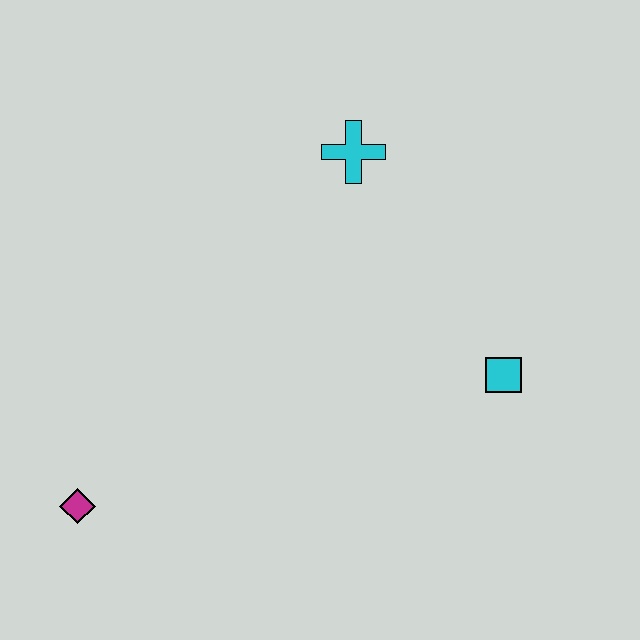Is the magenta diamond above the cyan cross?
No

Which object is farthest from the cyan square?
The magenta diamond is farthest from the cyan square.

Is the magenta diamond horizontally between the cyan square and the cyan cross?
No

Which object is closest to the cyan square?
The cyan cross is closest to the cyan square.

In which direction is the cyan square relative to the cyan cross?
The cyan square is below the cyan cross.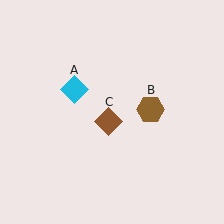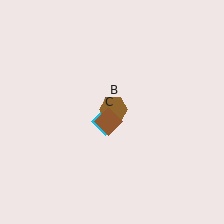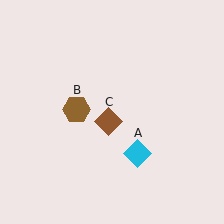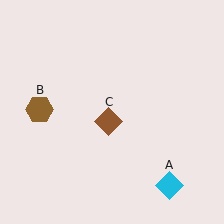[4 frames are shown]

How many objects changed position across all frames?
2 objects changed position: cyan diamond (object A), brown hexagon (object B).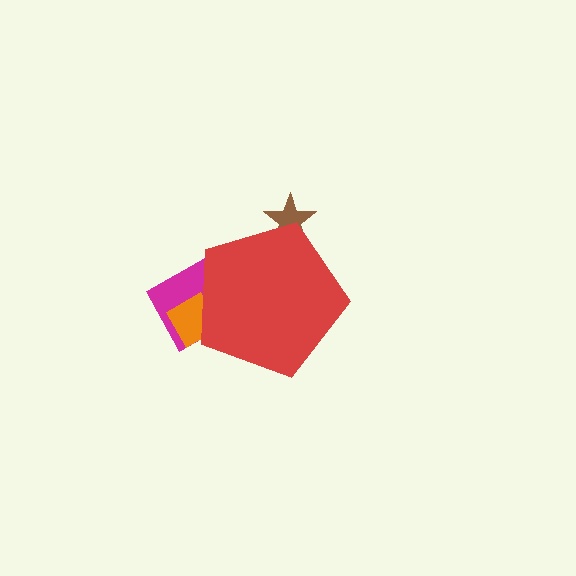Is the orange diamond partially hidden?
Yes, the orange diamond is partially hidden behind the red pentagon.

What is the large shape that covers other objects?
A red pentagon.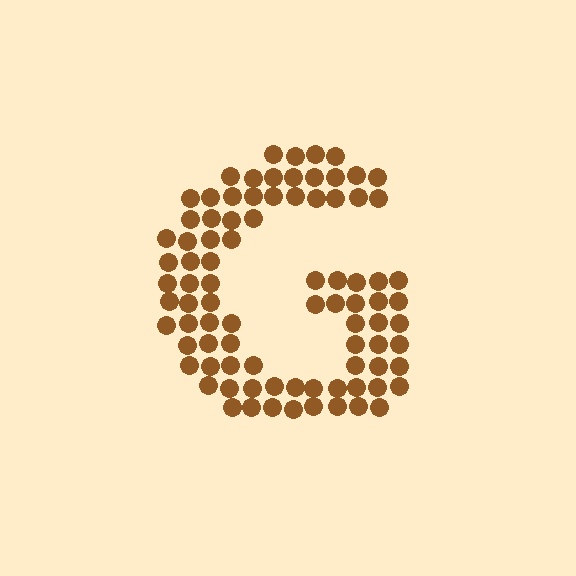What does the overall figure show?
The overall figure shows the letter G.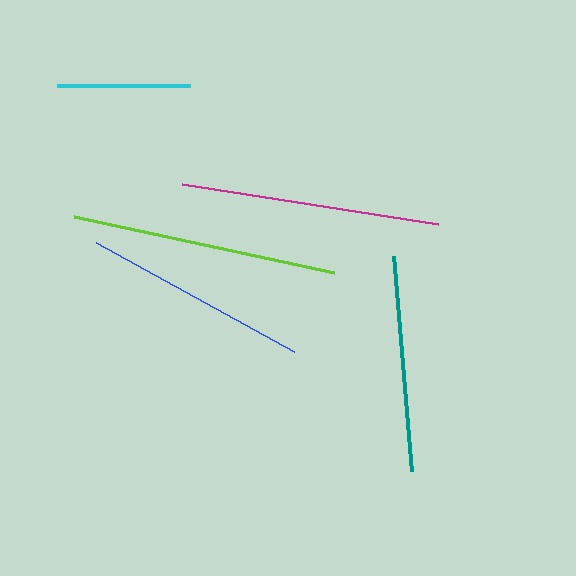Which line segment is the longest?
The lime line is the longest at approximately 266 pixels.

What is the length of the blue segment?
The blue segment is approximately 226 pixels long.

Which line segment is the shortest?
The cyan line is the shortest at approximately 133 pixels.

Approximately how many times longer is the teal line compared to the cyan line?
The teal line is approximately 1.6 times the length of the cyan line.